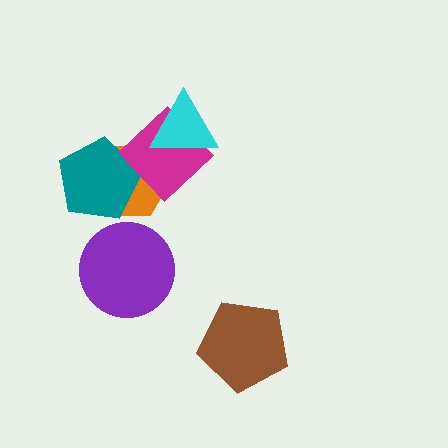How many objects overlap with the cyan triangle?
1 object overlaps with the cyan triangle.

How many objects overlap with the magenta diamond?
3 objects overlap with the magenta diamond.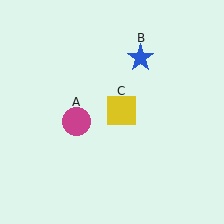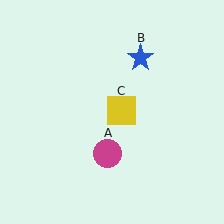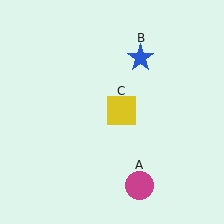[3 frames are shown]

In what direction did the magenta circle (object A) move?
The magenta circle (object A) moved down and to the right.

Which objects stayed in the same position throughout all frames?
Blue star (object B) and yellow square (object C) remained stationary.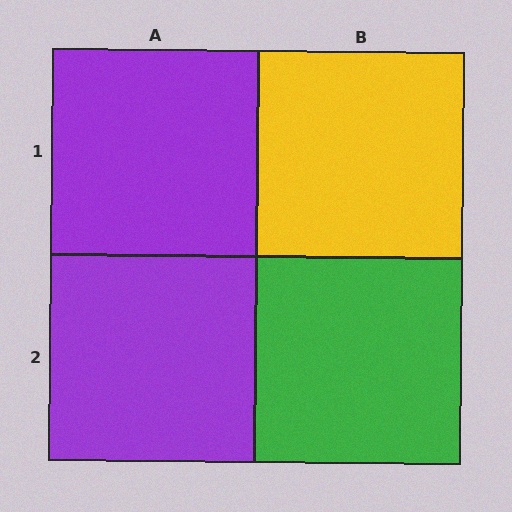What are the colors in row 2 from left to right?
Purple, green.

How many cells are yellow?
1 cell is yellow.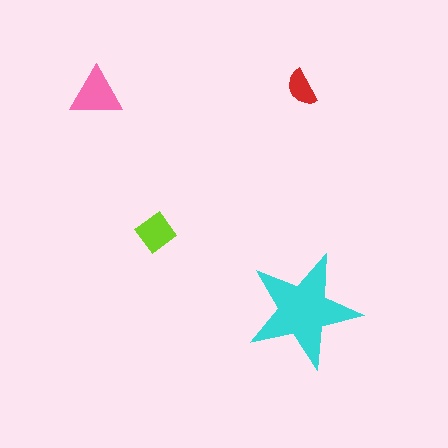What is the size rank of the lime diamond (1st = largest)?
3rd.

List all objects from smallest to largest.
The red semicircle, the lime diamond, the pink triangle, the cyan star.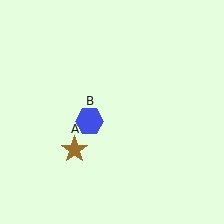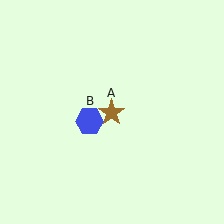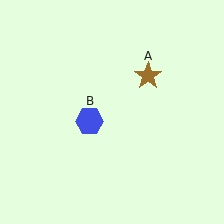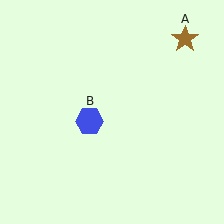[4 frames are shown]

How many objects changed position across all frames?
1 object changed position: brown star (object A).